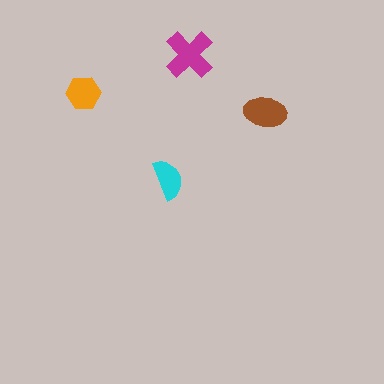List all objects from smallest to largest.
The cyan semicircle, the orange hexagon, the brown ellipse, the magenta cross.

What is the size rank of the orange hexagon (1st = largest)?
3rd.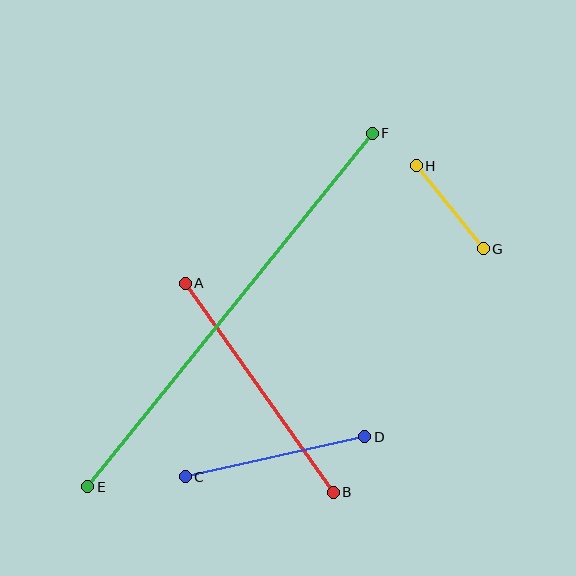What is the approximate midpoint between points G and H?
The midpoint is at approximately (450, 207) pixels.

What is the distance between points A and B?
The distance is approximately 256 pixels.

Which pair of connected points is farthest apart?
Points E and F are farthest apart.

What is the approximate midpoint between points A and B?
The midpoint is at approximately (259, 388) pixels.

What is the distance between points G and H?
The distance is approximately 107 pixels.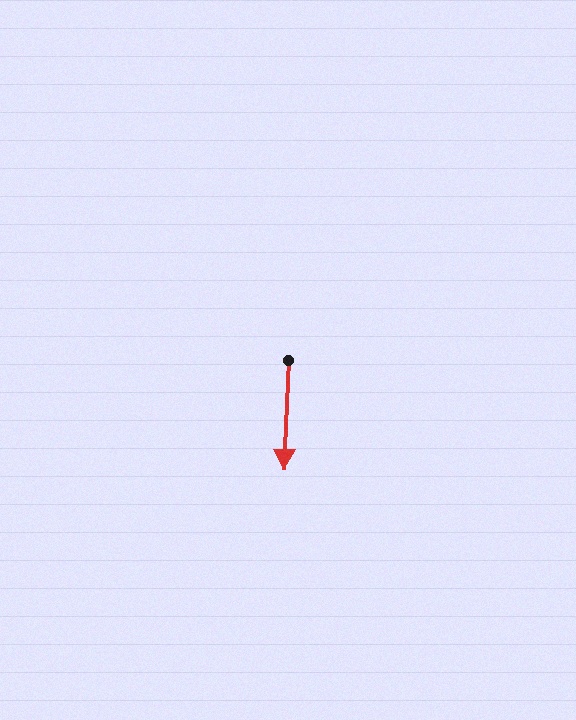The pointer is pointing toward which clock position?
Roughly 6 o'clock.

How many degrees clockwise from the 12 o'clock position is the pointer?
Approximately 182 degrees.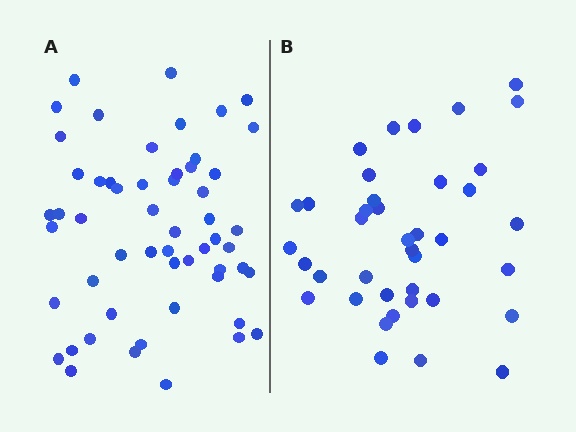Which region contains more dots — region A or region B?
Region A (the left region) has more dots.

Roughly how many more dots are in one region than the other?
Region A has approximately 15 more dots than region B.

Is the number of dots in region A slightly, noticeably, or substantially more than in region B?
Region A has noticeably more, but not dramatically so. The ratio is roughly 1.4 to 1.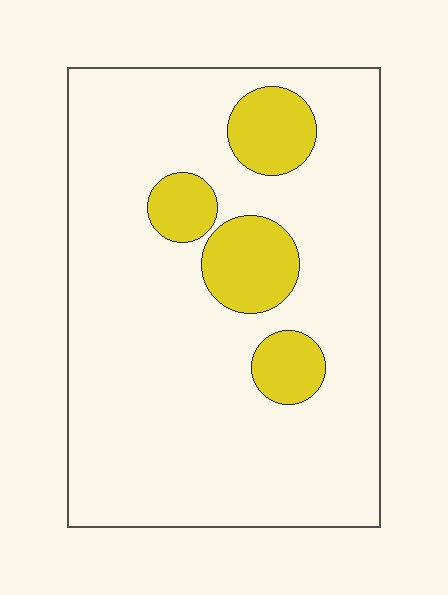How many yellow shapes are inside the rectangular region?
4.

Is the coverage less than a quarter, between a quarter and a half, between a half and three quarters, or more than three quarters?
Less than a quarter.